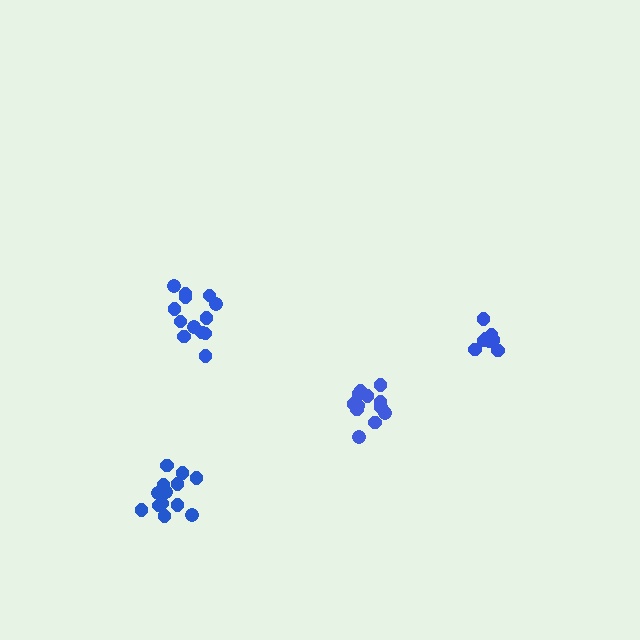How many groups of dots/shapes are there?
There are 4 groups.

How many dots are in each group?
Group 1: 12 dots, Group 2: 13 dots, Group 3: 13 dots, Group 4: 9 dots (47 total).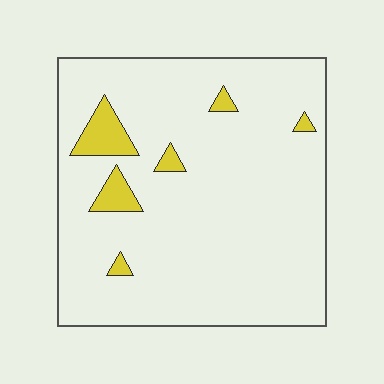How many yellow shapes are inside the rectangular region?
6.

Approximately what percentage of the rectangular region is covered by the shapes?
Approximately 5%.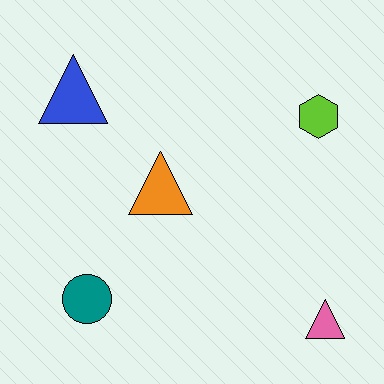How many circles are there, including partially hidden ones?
There is 1 circle.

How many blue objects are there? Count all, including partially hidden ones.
There is 1 blue object.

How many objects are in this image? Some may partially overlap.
There are 5 objects.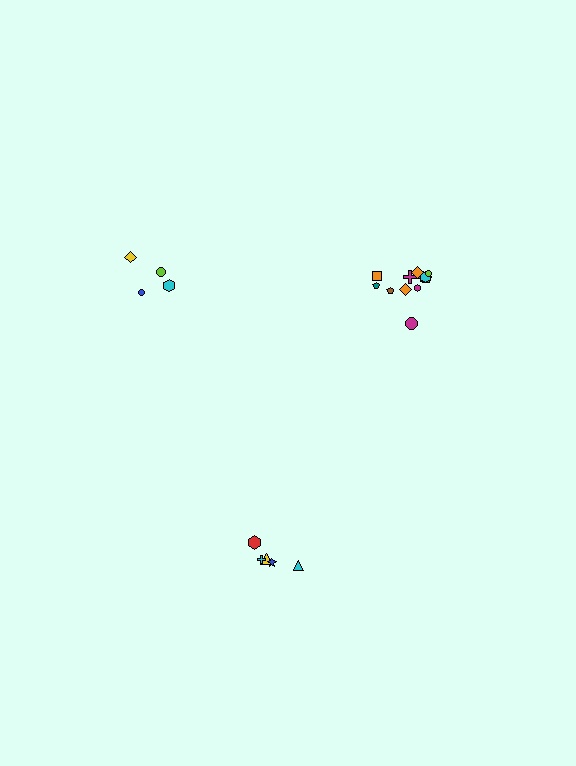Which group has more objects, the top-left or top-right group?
The top-right group.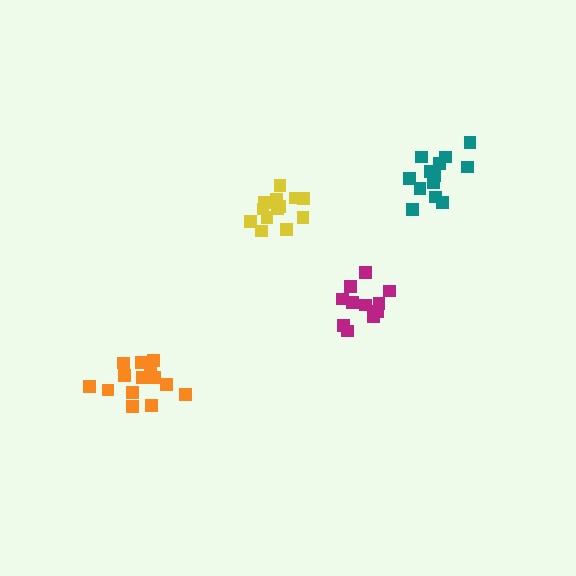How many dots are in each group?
Group 1: 13 dots, Group 2: 14 dots, Group 3: 11 dots, Group 4: 13 dots (51 total).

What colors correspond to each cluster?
The clusters are colored: yellow, orange, magenta, teal.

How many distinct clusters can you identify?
There are 4 distinct clusters.